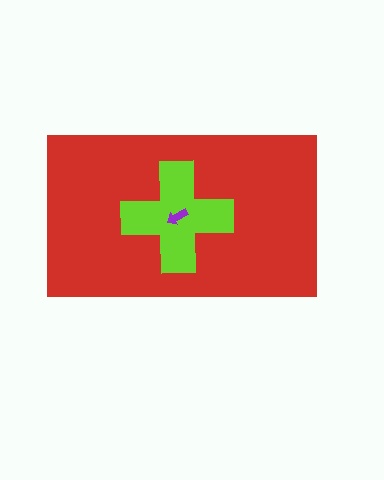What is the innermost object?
The purple arrow.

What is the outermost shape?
The red rectangle.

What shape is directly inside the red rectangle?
The lime cross.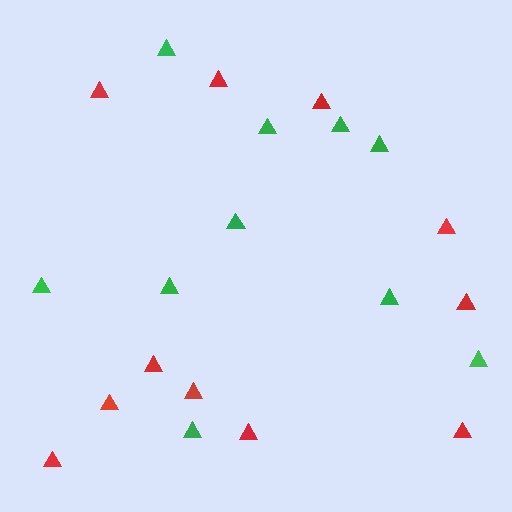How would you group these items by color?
There are 2 groups: one group of green triangles (10) and one group of red triangles (11).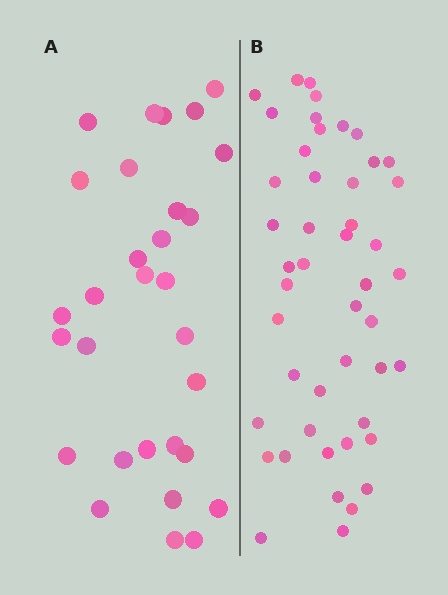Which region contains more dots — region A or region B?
Region B (the right region) has more dots.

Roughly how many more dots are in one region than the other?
Region B has approximately 15 more dots than region A.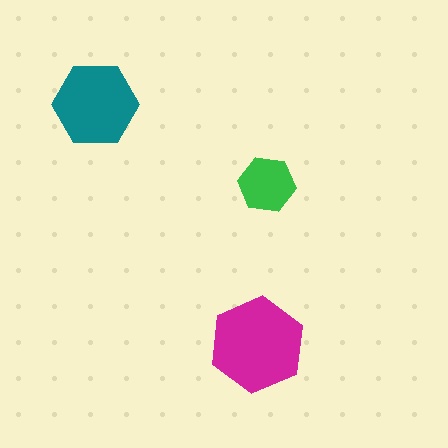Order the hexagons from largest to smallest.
the magenta one, the teal one, the green one.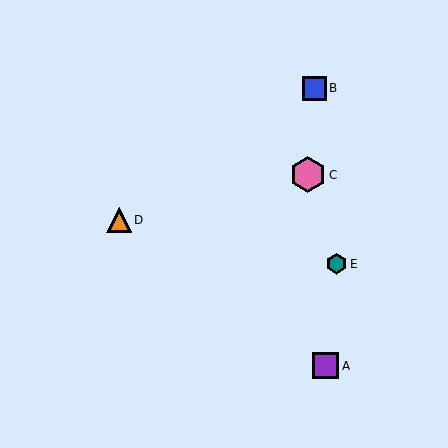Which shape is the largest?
The pink hexagon (labeled C) is the largest.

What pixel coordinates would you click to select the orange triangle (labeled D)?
Click at (119, 220) to select the orange triangle D.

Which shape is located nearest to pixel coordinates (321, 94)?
The blue square (labeled B) at (314, 88) is nearest to that location.